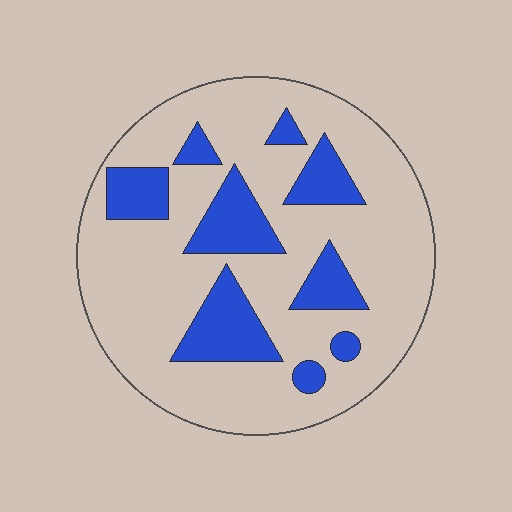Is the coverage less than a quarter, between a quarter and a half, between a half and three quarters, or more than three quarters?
Less than a quarter.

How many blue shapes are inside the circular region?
9.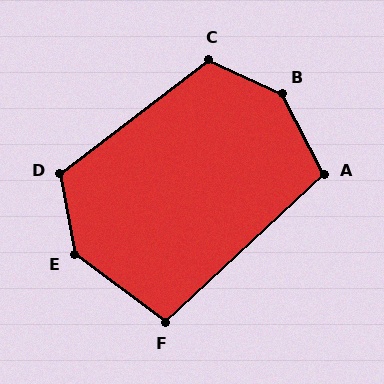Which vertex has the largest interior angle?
B, at approximately 142 degrees.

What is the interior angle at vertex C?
Approximately 118 degrees (obtuse).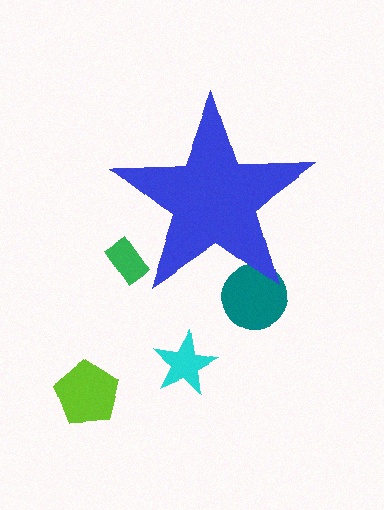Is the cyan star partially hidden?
No, the cyan star is fully visible.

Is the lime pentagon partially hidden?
No, the lime pentagon is fully visible.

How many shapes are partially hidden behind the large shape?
2 shapes are partially hidden.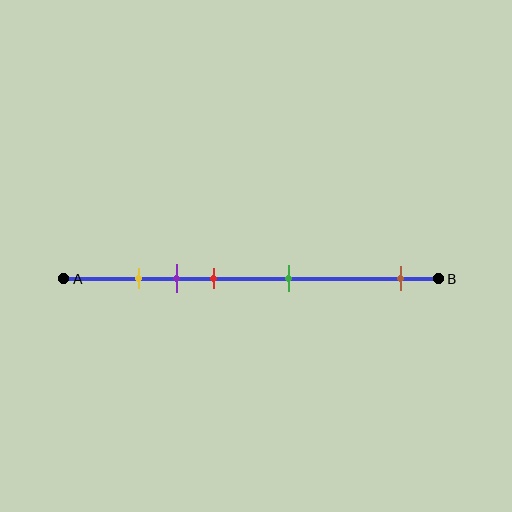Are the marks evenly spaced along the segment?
No, the marks are not evenly spaced.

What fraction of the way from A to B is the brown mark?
The brown mark is approximately 90% (0.9) of the way from A to B.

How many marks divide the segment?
There are 5 marks dividing the segment.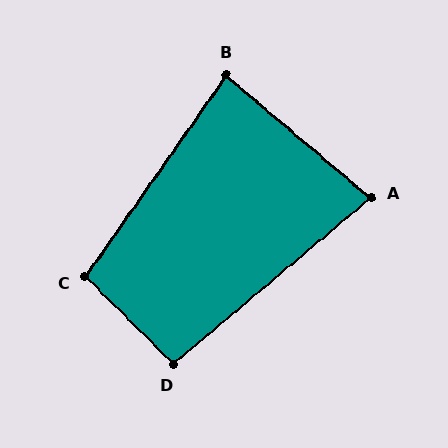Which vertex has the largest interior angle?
C, at approximately 99 degrees.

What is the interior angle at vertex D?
Approximately 95 degrees (obtuse).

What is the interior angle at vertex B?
Approximately 85 degrees (acute).